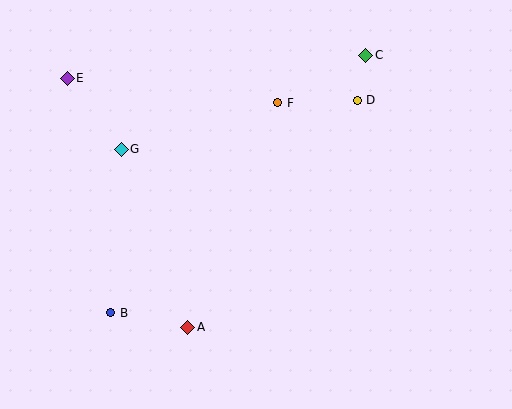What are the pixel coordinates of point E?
Point E is at (67, 78).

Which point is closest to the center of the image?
Point F at (278, 103) is closest to the center.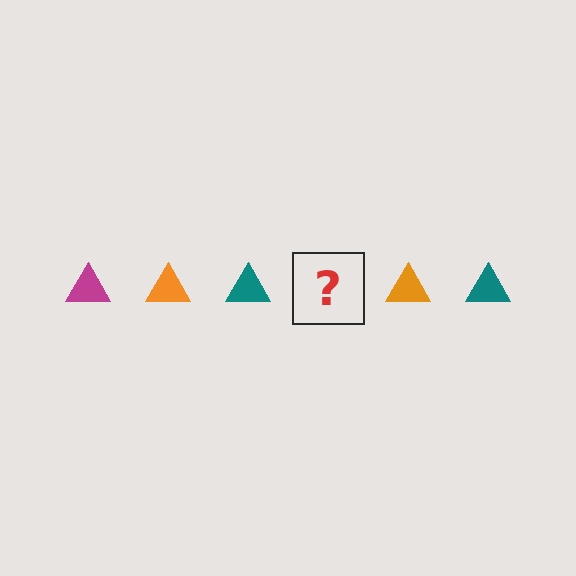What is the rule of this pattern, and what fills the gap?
The rule is that the pattern cycles through magenta, orange, teal triangles. The gap should be filled with a magenta triangle.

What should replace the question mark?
The question mark should be replaced with a magenta triangle.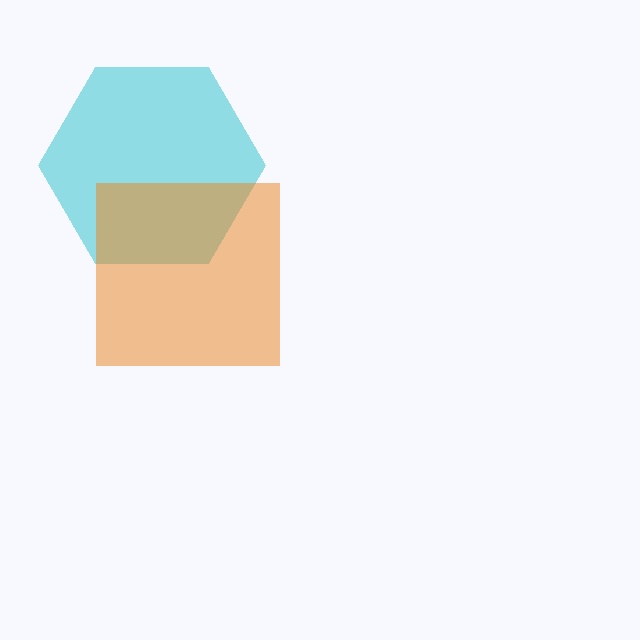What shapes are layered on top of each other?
The layered shapes are: a cyan hexagon, an orange square.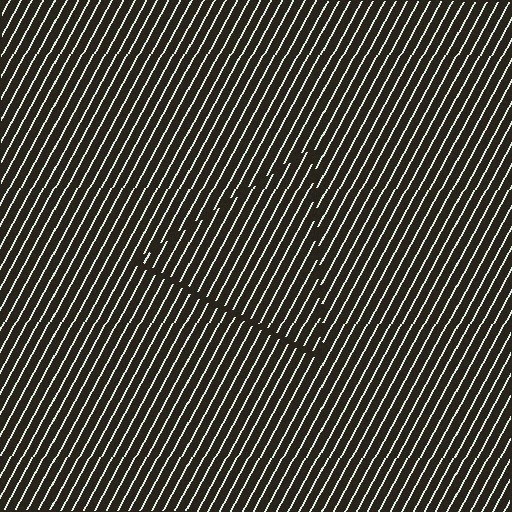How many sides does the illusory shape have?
3 sides — the line-ends trace a triangle.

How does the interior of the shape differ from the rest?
The interior of the shape contains the same grating, shifted by half a period — the contour is defined by the phase discontinuity where line-ends from the inner and outer gratings abut.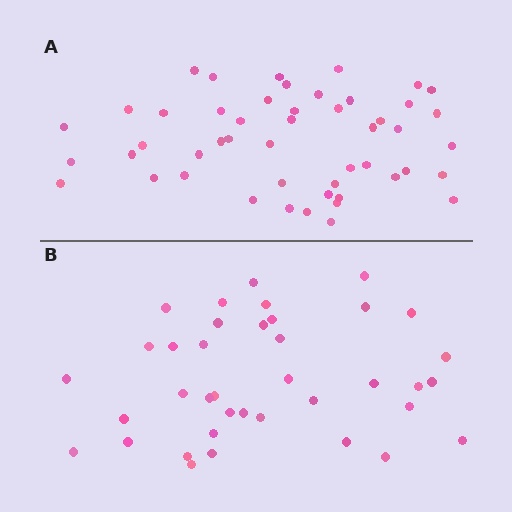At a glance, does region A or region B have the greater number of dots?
Region A (the top region) has more dots.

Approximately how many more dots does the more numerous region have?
Region A has roughly 12 or so more dots than region B.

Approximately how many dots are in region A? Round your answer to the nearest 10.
About 50 dots. (The exact count is 49, which rounds to 50.)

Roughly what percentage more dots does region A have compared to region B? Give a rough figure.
About 30% more.